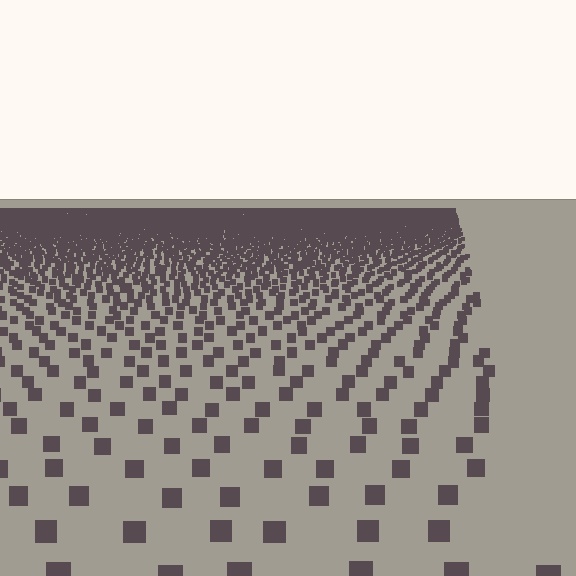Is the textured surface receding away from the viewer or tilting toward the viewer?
The surface is receding away from the viewer. Texture elements get smaller and denser toward the top.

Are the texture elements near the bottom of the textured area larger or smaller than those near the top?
Larger. Near the bottom, elements are closer to the viewer and appear at a bigger on-screen size.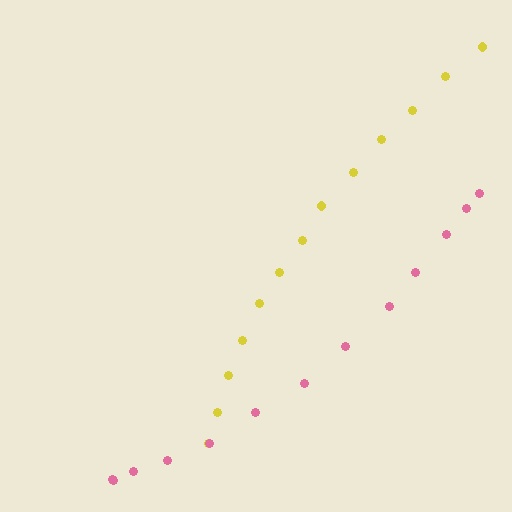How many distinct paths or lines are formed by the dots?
There are 2 distinct paths.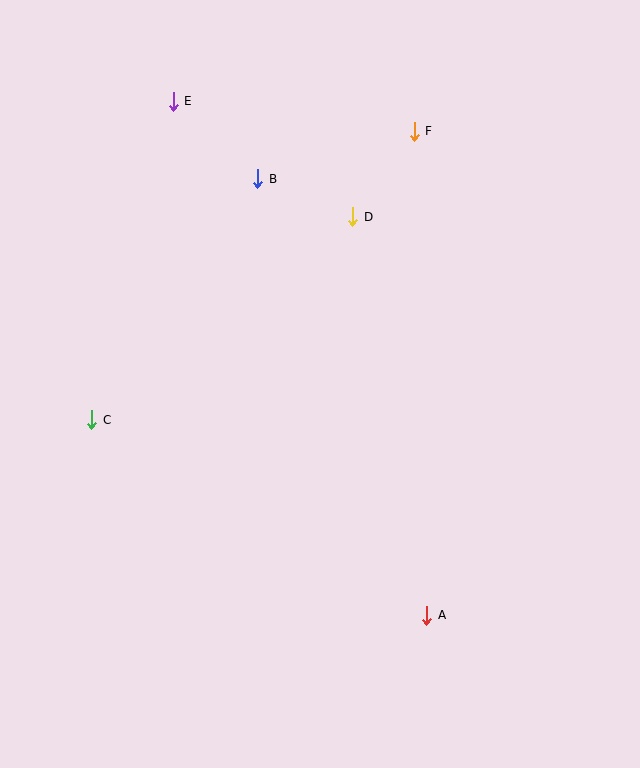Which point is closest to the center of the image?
Point D at (352, 217) is closest to the center.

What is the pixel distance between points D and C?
The distance between D and C is 330 pixels.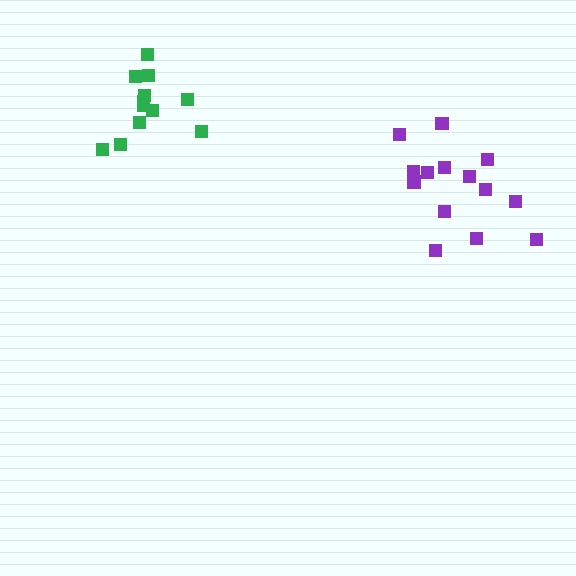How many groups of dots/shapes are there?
There are 2 groups.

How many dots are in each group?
Group 1: 14 dots, Group 2: 12 dots (26 total).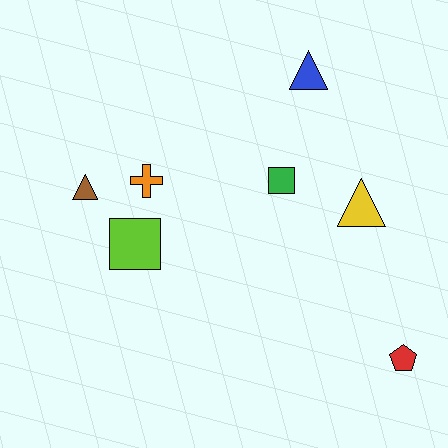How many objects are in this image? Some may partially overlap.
There are 7 objects.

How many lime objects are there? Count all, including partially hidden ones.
There is 1 lime object.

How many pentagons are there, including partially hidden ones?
There is 1 pentagon.